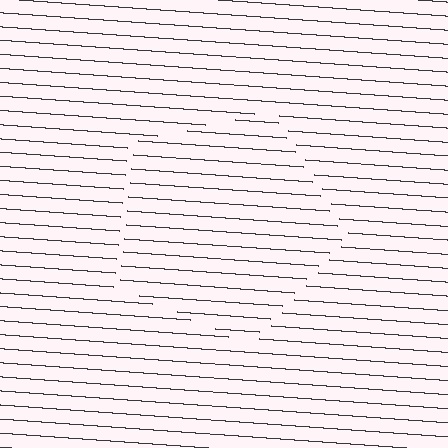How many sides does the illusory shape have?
5 sides — the line-ends trace a pentagon.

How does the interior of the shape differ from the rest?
The interior of the shape contains the same grating, shifted by half a period — the contour is defined by the phase discontinuity where line-ends from the inner and outer gratings abut.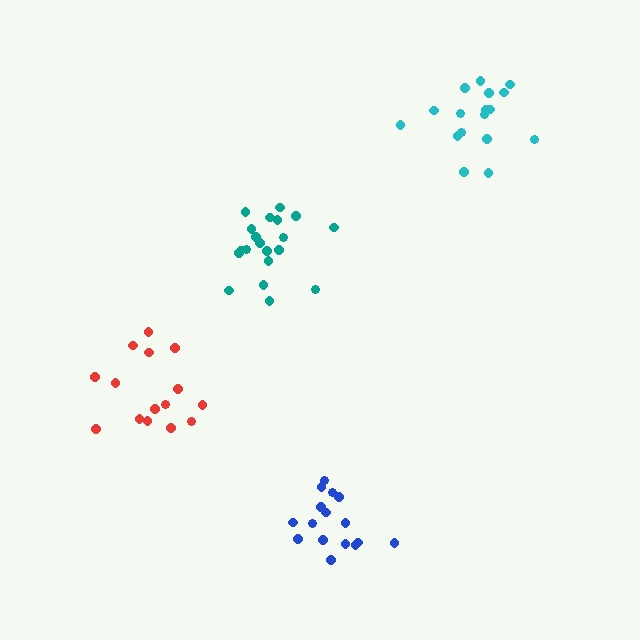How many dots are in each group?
Group 1: 16 dots, Group 2: 20 dots, Group 3: 15 dots, Group 4: 17 dots (68 total).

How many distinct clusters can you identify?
There are 4 distinct clusters.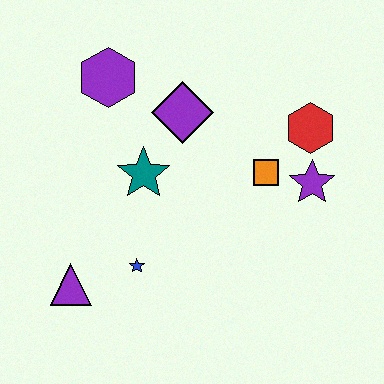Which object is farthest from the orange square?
The purple triangle is farthest from the orange square.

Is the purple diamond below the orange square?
No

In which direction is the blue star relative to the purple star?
The blue star is to the left of the purple star.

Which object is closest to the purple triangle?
The blue star is closest to the purple triangle.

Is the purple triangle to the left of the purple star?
Yes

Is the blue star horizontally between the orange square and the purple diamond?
No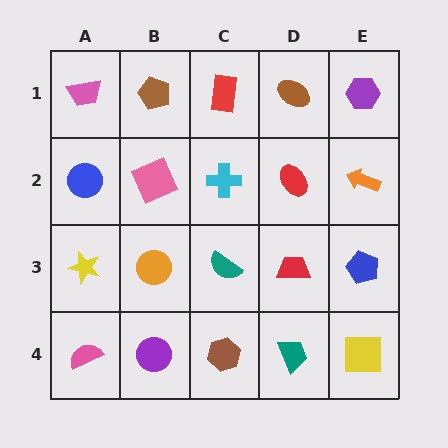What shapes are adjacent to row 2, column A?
A pink trapezoid (row 1, column A), a yellow star (row 3, column A), a pink square (row 2, column B).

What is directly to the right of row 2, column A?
A pink square.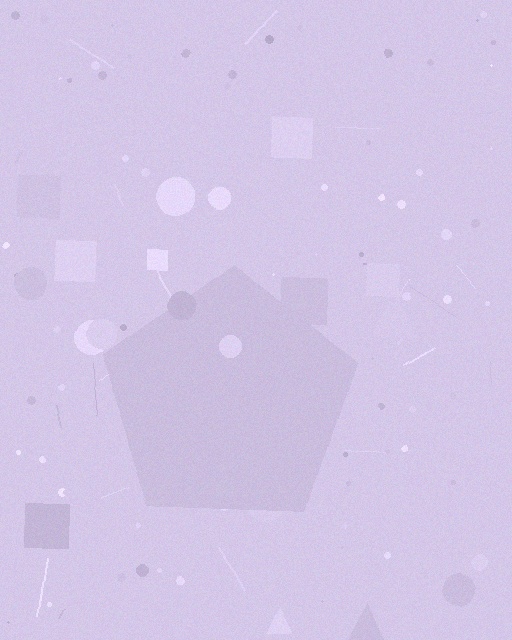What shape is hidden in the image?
A pentagon is hidden in the image.